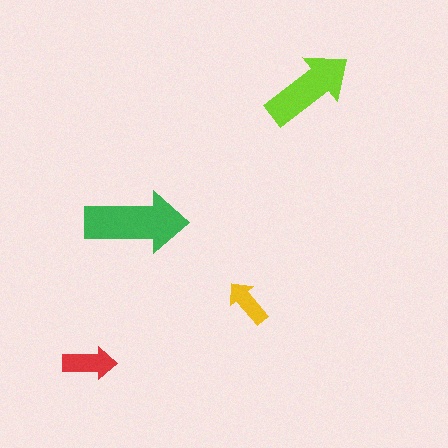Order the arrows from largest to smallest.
the green one, the lime one, the red one, the yellow one.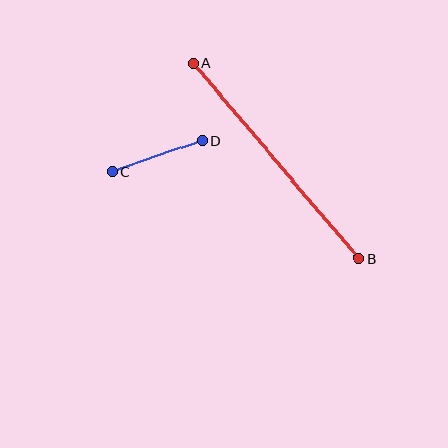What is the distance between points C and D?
The distance is approximately 96 pixels.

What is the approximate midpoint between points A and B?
The midpoint is at approximately (276, 161) pixels.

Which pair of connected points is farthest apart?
Points A and B are farthest apart.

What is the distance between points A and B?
The distance is approximately 256 pixels.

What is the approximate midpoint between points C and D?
The midpoint is at approximately (157, 156) pixels.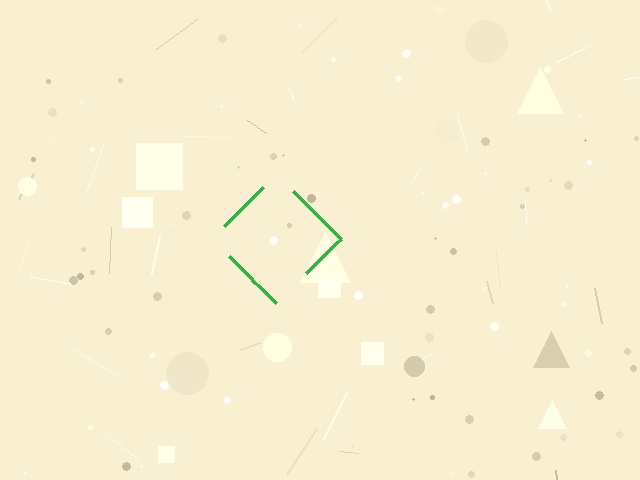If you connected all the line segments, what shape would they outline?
They would outline a diamond.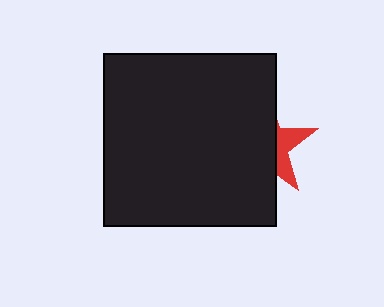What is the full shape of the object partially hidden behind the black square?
The partially hidden object is a red star.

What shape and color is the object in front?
The object in front is a black square.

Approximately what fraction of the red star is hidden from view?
Roughly 70% of the red star is hidden behind the black square.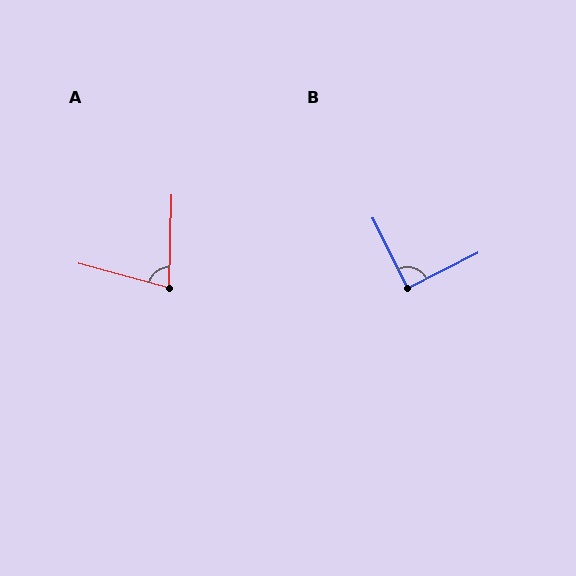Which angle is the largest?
B, at approximately 89 degrees.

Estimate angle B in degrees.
Approximately 89 degrees.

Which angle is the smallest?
A, at approximately 77 degrees.